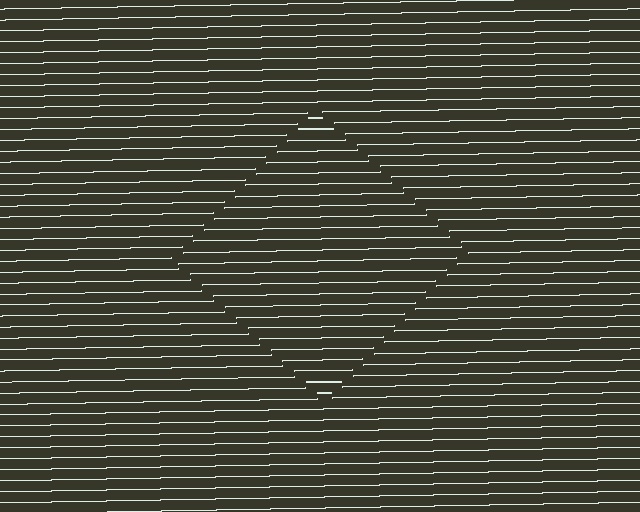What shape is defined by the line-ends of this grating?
An illusory square. The interior of the shape contains the same grating, shifted by half a period — the contour is defined by the phase discontinuity where line-ends from the inner and outer gratings abut.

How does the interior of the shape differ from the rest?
The interior of the shape contains the same grating, shifted by half a period — the contour is defined by the phase discontinuity where line-ends from the inner and outer gratings abut.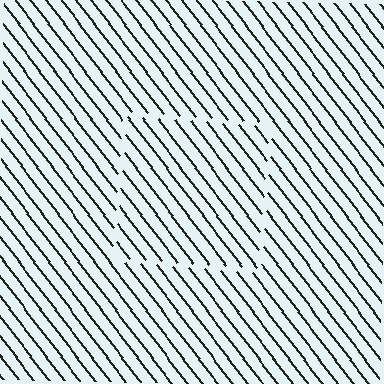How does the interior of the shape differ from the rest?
The interior of the shape contains the same grating, shifted by half a period — the contour is defined by the phase discontinuity where line-ends from the inner and outer gratings abut.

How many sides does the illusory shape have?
4 sides — the line-ends trace a square.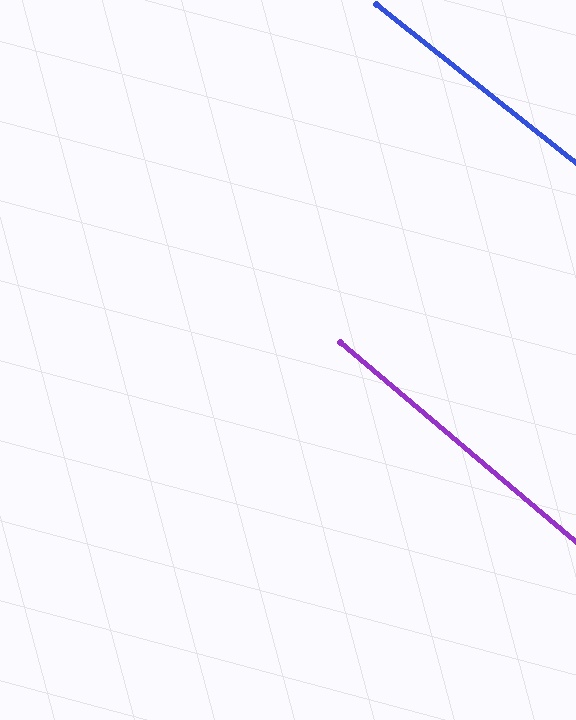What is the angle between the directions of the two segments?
Approximately 2 degrees.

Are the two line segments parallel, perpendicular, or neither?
Parallel — their directions differ by only 1.6°.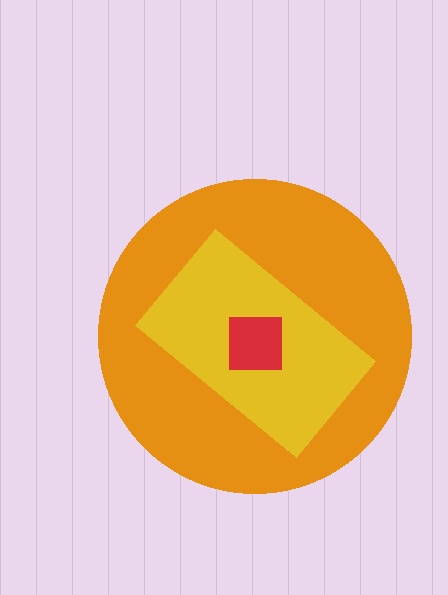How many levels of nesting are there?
3.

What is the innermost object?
The red square.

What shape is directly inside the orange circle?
The yellow rectangle.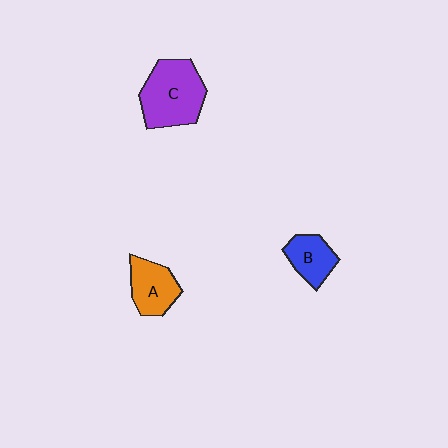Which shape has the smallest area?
Shape B (blue).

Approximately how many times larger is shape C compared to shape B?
Approximately 1.9 times.